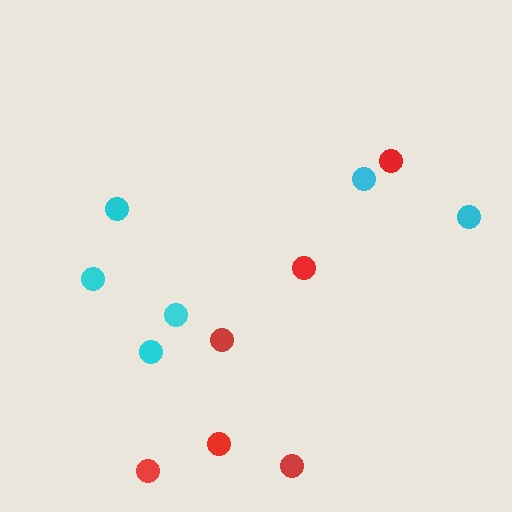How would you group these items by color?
There are 2 groups: one group of cyan circles (6) and one group of red circles (6).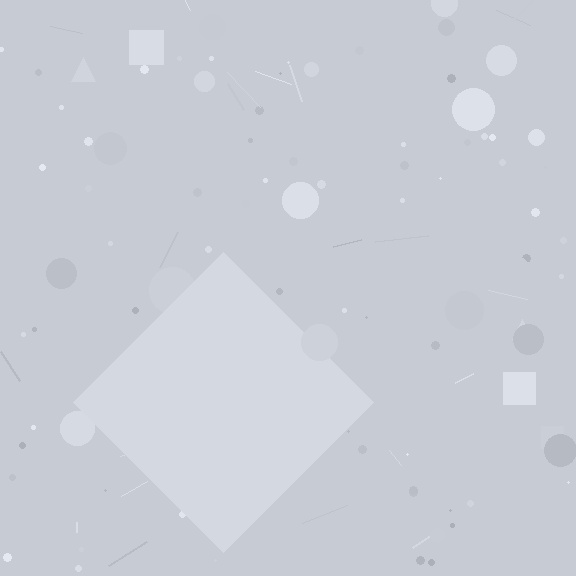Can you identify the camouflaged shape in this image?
The camouflaged shape is a diamond.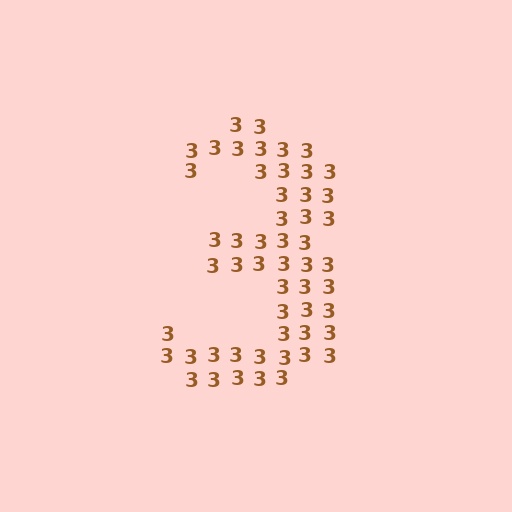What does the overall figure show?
The overall figure shows the digit 3.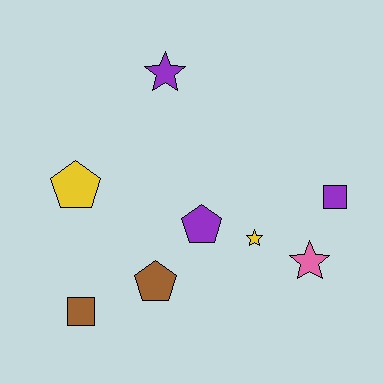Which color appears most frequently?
Purple, with 3 objects.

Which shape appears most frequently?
Pentagon, with 3 objects.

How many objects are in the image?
There are 8 objects.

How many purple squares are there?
There is 1 purple square.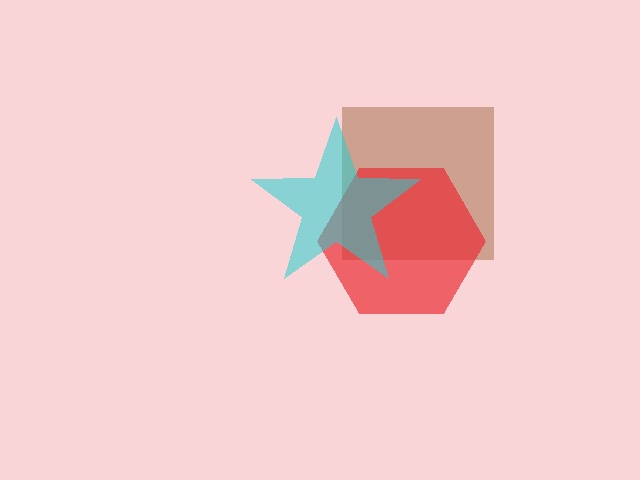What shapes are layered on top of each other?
The layered shapes are: a brown square, a red hexagon, a cyan star.